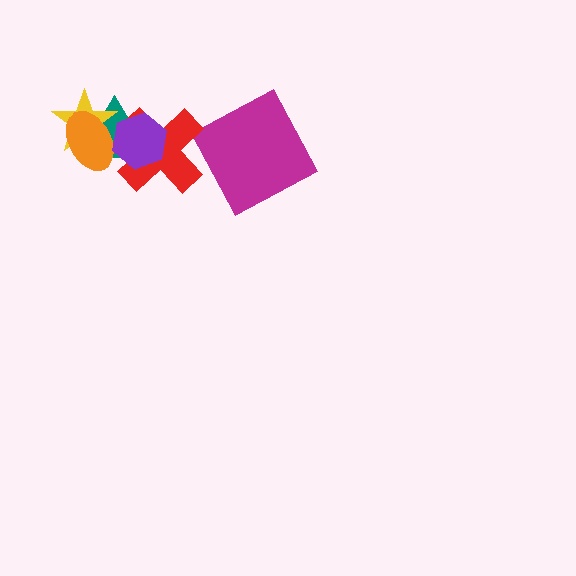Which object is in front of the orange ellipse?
The purple hexagon is in front of the orange ellipse.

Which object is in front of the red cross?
The purple hexagon is in front of the red cross.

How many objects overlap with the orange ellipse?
3 objects overlap with the orange ellipse.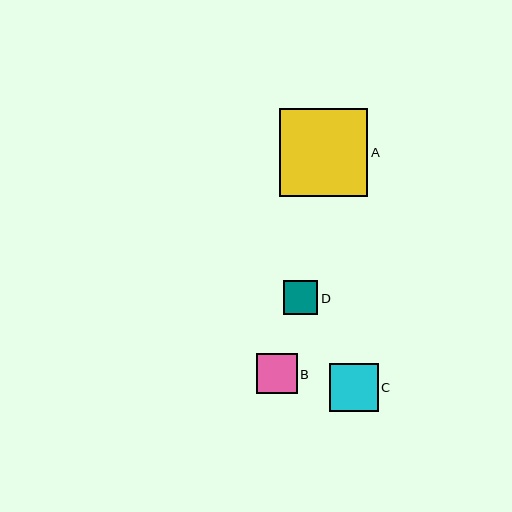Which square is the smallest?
Square D is the smallest with a size of approximately 34 pixels.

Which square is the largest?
Square A is the largest with a size of approximately 88 pixels.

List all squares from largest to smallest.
From largest to smallest: A, C, B, D.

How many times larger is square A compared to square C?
Square A is approximately 1.8 times the size of square C.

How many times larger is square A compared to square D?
Square A is approximately 2.6 times the size of square D.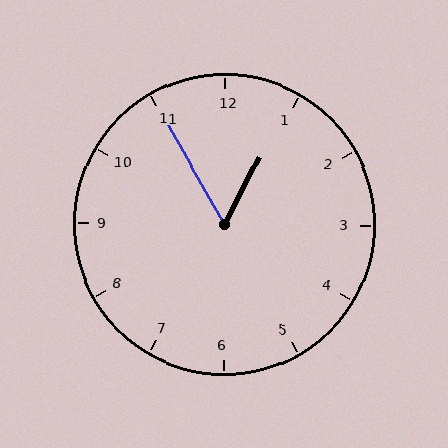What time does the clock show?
12:55.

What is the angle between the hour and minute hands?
Approximately 58 degrees.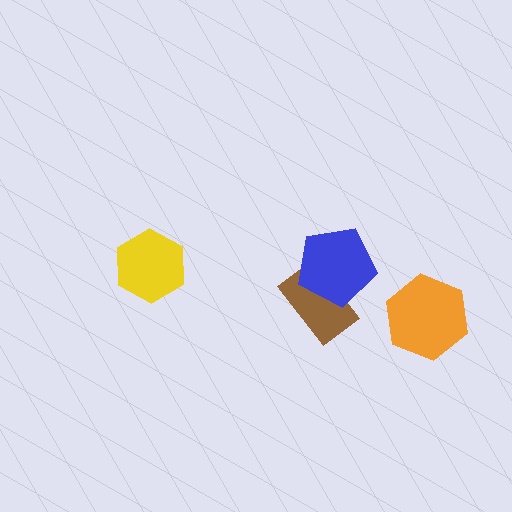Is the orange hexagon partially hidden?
No, no other shape covers it.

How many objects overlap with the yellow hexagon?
0 objects overlap with the yellow hexagon.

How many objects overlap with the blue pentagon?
1 object overlaps with the blue pentagon.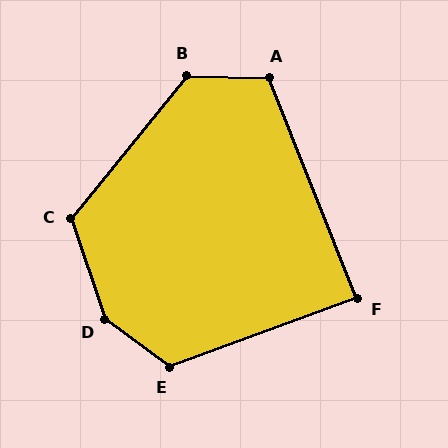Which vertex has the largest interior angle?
D, at approximately 144 degrees.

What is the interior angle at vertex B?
Approximately 127 degrees (obtuse).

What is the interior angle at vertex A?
Approximately 113 degrees (obtuse).